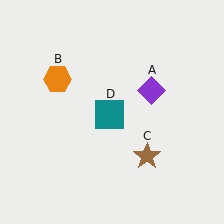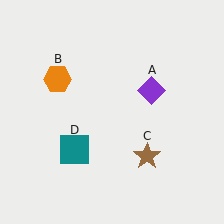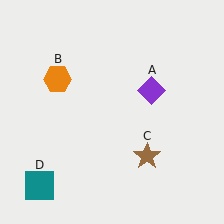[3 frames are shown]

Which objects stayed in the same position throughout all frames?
Purple diamond (object A) and orange hexagon (object B) and brown star (object C) remained stationary.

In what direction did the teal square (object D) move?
The teal square (object D) moved down and to the left.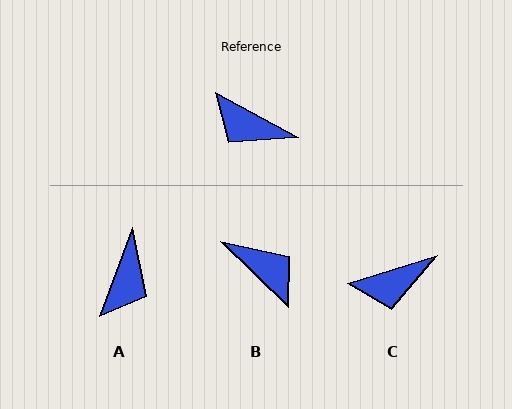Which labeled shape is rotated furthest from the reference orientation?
B, about 164 degrees away.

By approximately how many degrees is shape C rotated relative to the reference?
Approximately 46 degrees counter-clockwise.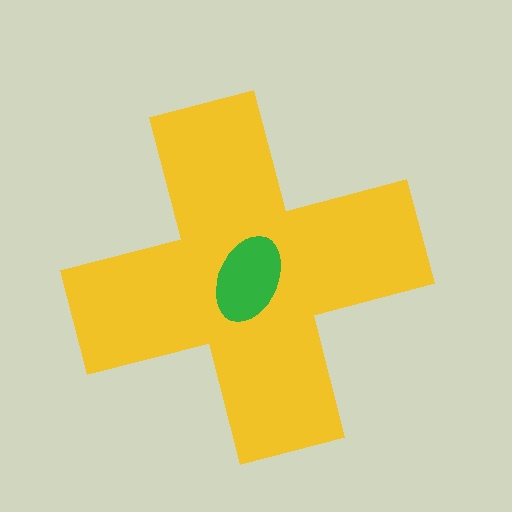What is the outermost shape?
The yellow cross.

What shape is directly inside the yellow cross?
The green ellipse.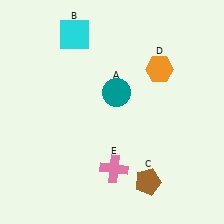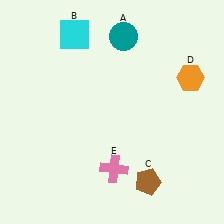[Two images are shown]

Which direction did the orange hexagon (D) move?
The orange hexagon (D) moved right.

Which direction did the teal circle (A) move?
The teal circle (A) moved up.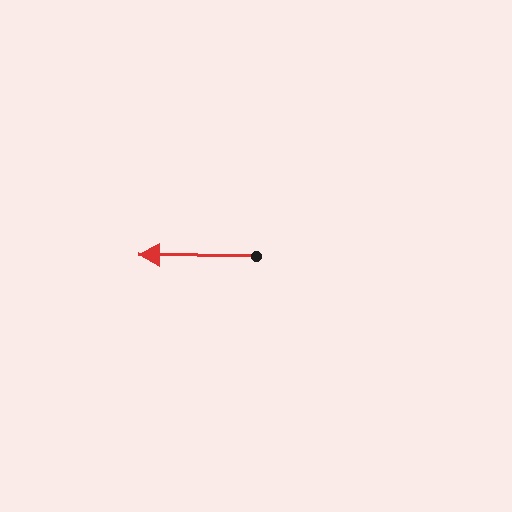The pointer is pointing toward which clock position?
Roughly 9 o'clock.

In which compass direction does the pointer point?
West.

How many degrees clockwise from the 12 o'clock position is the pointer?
Approximately 271 degrees.